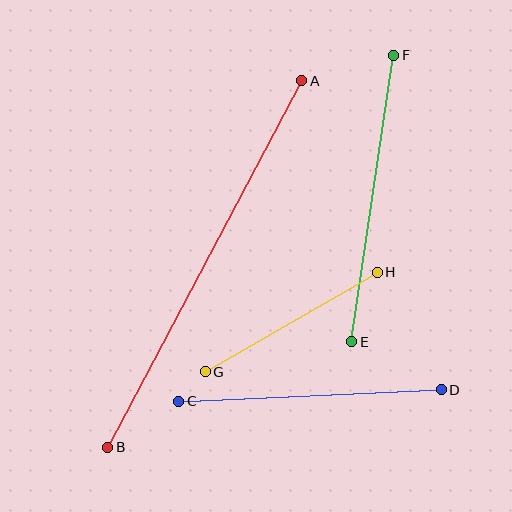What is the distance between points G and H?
The distance is approximately 199 pixels.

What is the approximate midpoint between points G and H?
The midpoint is at approximately (291, 322) pixels.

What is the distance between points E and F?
The distance is approximately 290 pixels.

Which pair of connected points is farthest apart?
Points A and B are farthest apart.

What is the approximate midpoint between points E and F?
The midpoint is at approximately (373, 198) pixels.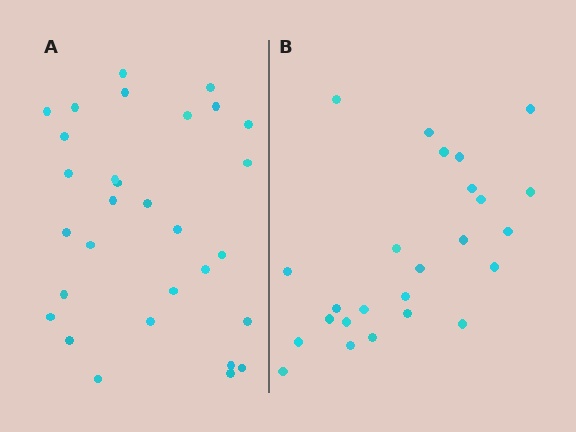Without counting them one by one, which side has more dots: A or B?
Region A (the left region) has more dots.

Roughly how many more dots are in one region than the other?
Region A has about 5 more dots than region B.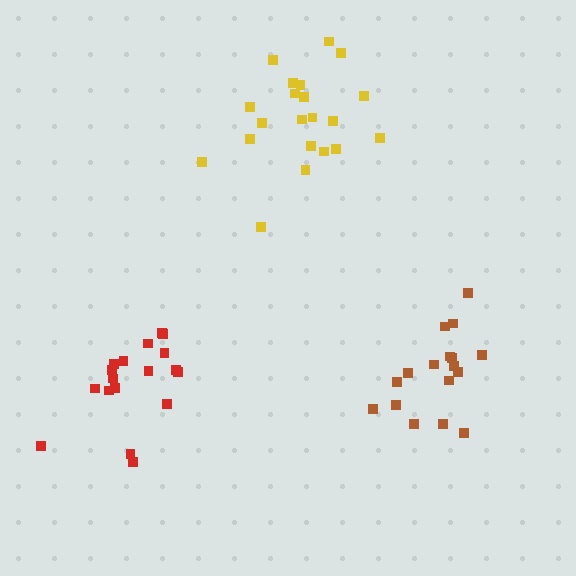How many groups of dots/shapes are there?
There are 3 groups.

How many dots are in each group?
Group 1: 21 dots, Group 2: 17 dots, Group 3: 18 dots (56 total).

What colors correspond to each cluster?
The clusters are colored: yellow, brown, red.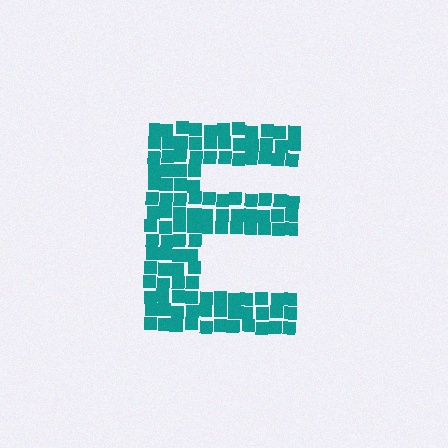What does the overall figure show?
The overall figure shows the letter E.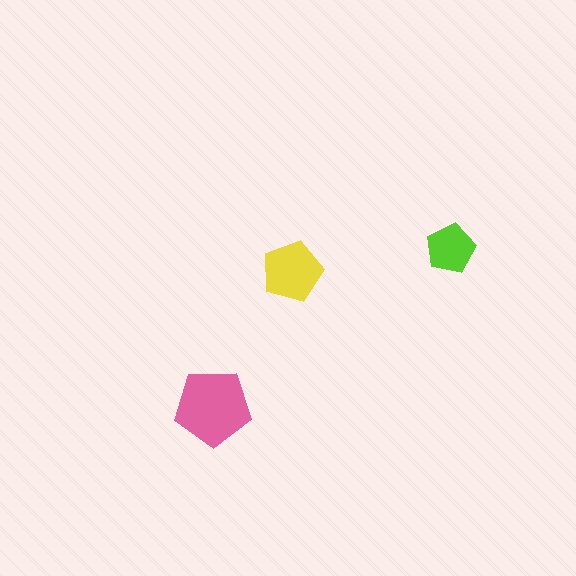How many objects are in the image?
There are 3 objects in the image.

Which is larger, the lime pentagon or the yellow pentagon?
The yellow one.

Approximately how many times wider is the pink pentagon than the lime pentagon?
About 1.5 times wider.